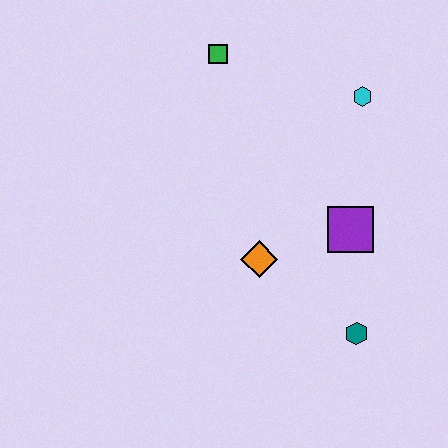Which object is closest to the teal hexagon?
The purple square is closest to the teal hexagon.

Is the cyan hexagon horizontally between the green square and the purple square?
No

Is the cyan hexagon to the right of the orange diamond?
Yes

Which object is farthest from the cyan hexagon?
The teal hexagon is farthest from the cyan hexagon.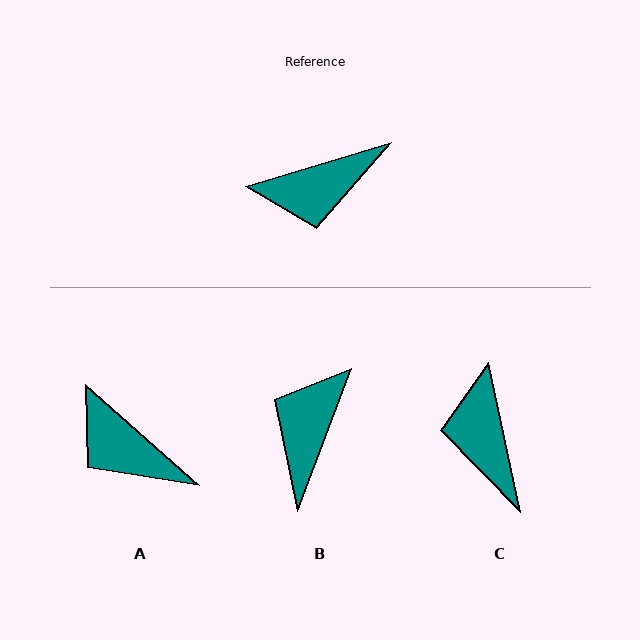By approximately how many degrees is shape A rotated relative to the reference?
Approximately 58 degrees clockwise.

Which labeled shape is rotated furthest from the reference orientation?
B, about 127 degrees away.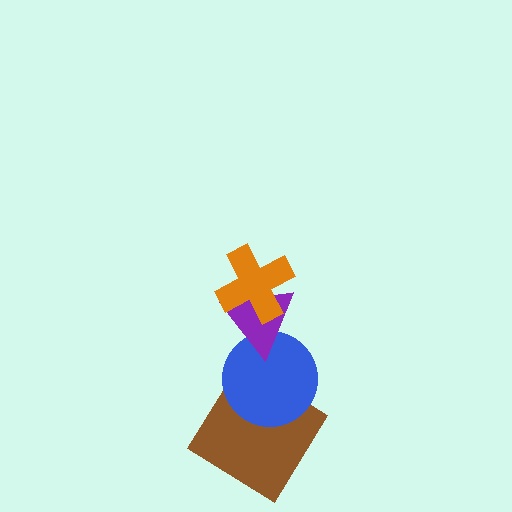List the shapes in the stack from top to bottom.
From top to bottom: the orange cross, the purple triangle, the blue circle, the brown diamond.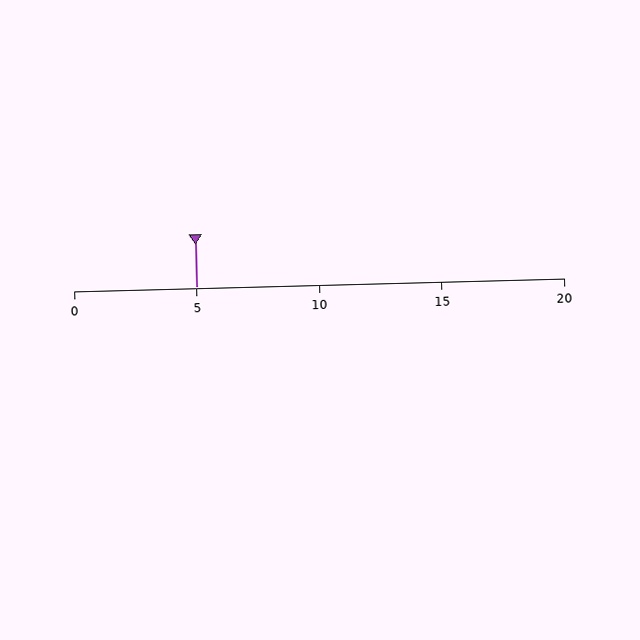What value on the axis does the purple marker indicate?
The marker indicates approximately 5.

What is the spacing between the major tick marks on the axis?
The major ticks are spaced 5 apart.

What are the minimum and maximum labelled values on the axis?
The axis runs from 0 to 20.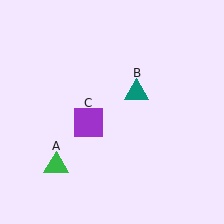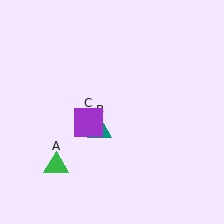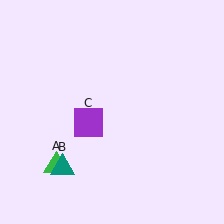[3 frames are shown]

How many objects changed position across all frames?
1 object changed position: teal triangle (object B).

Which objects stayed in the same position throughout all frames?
Green triangle (object A) and purple square (object C) remained stationary.